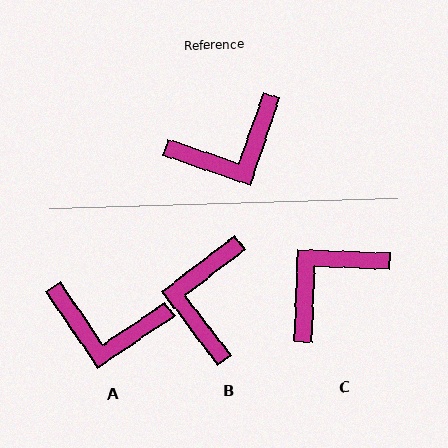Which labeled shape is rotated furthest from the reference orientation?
C, about 163 degrees away.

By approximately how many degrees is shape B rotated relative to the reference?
Approximately 124 degrees clockwise.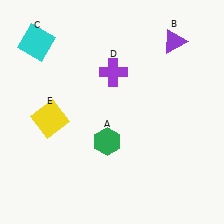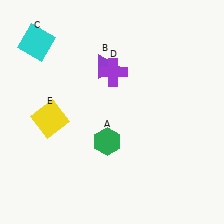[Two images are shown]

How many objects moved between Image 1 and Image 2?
1 object moved between the two images.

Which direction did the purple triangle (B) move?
The purple triangle (B) moved left.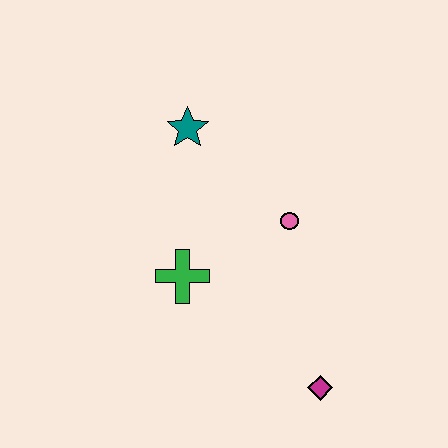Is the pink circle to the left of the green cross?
No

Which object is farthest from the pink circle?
The magenta diamond is farthest from the pink circle.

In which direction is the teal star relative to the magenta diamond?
The teal star is above the magenta diamond.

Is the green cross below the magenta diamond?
No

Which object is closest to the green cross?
The pink circle is closest to the green cross.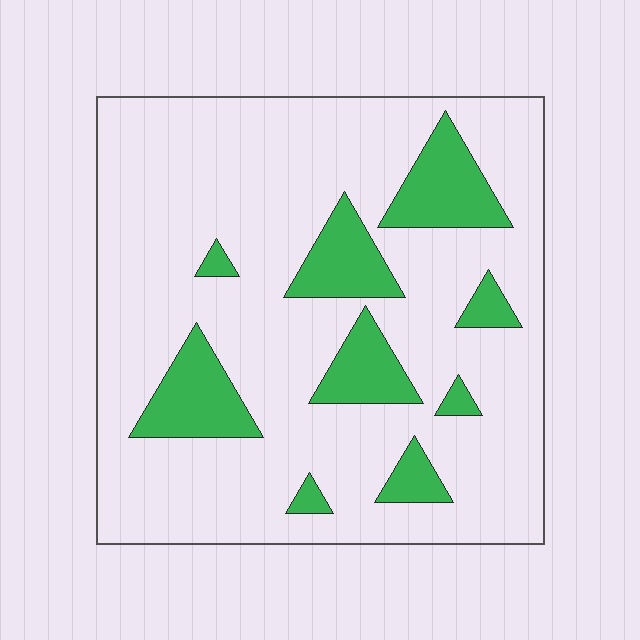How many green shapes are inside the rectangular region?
9.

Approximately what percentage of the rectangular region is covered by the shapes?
Approximately 20%.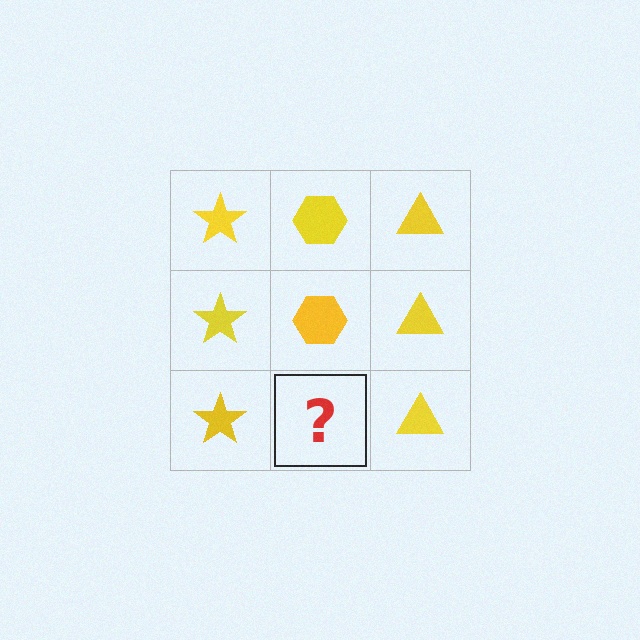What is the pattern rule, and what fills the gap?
The rule is that each column has a consistent shape. The gap should be filled with a yellow hexagon.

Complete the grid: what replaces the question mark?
The question mark should be replaced with a yellow hexagon.